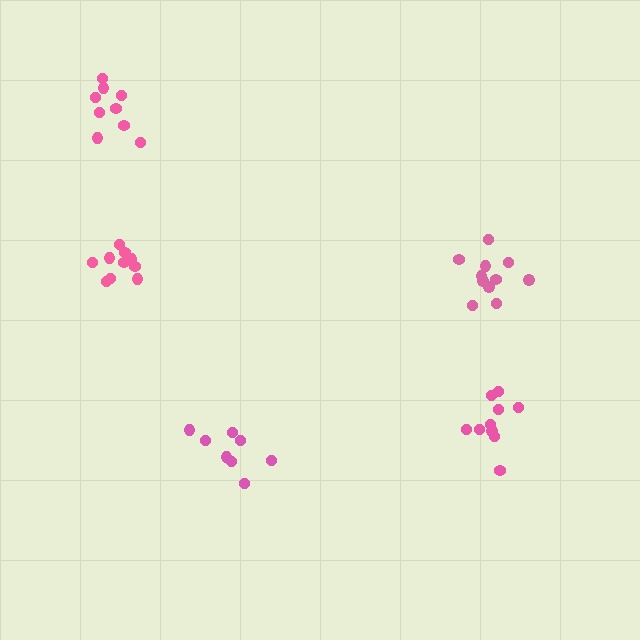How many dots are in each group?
Group 1: 8 dots, Group 2: 10 dots, Group 3: 10 dots, Group 4: 9 dots, Group 5: 11 dots (48 total).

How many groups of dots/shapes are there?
There are 5 groups.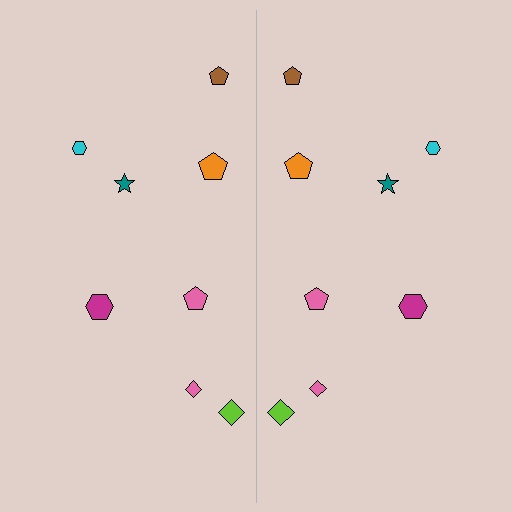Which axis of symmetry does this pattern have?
The pattern has a vertical axis of symmetry running through the center of the image.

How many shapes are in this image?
There are 16 shapes in this image.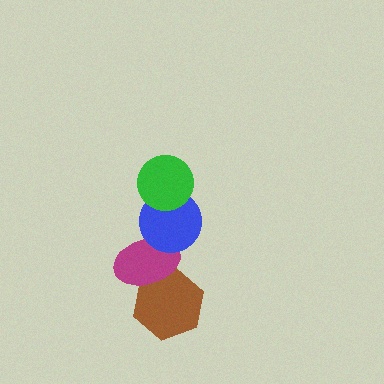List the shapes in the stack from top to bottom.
From top to bottom: the green circle, the blue circle, the magenta ellipse, the brown hexagon.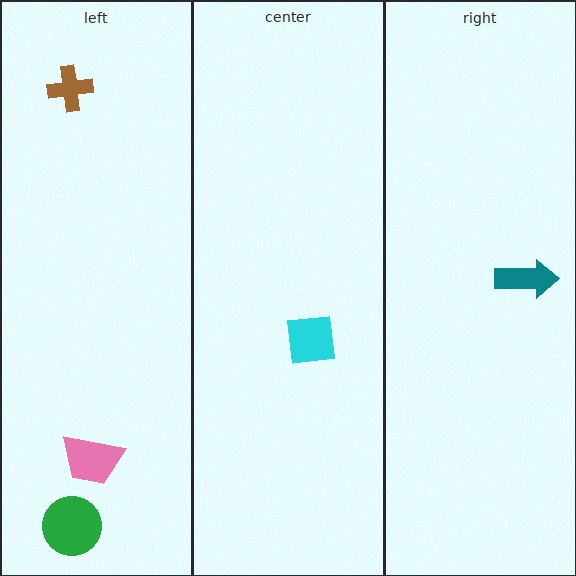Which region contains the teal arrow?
The right region.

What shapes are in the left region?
The pink trapezoid, the brown cross, the green circle.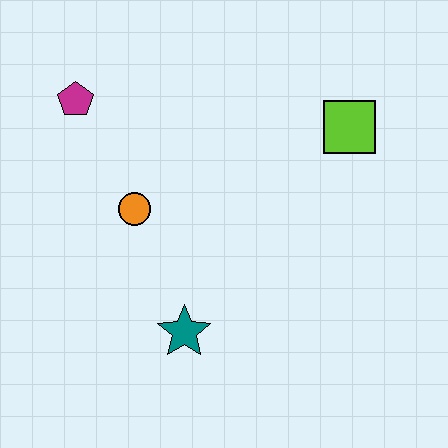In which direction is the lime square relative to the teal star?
The lime square is above the teal star.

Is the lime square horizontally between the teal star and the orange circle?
No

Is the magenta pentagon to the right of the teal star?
No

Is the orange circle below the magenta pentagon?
Yes